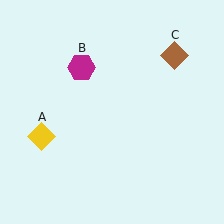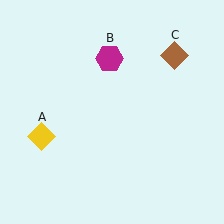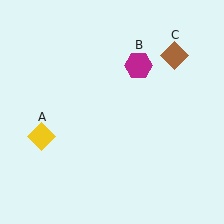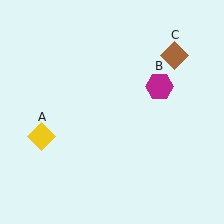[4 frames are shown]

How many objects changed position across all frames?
1 object changed position: magenta hexagon (object B).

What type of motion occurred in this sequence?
The magenta hexagon (object B) rotated clockwise around the center of the scene.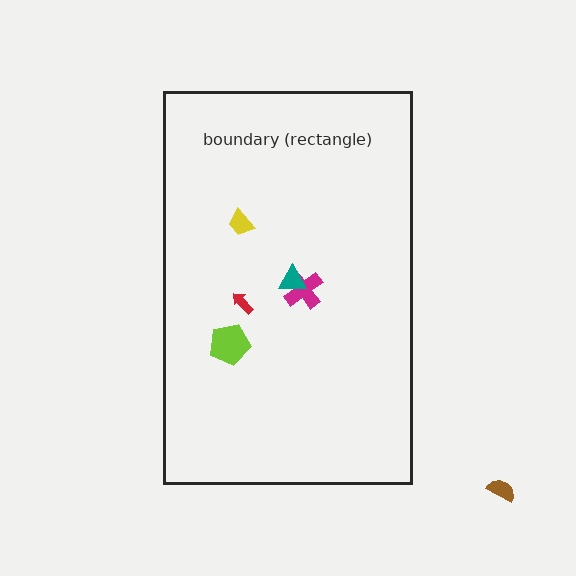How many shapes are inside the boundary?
5 inside, 1 outside.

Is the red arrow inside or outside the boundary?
Inside.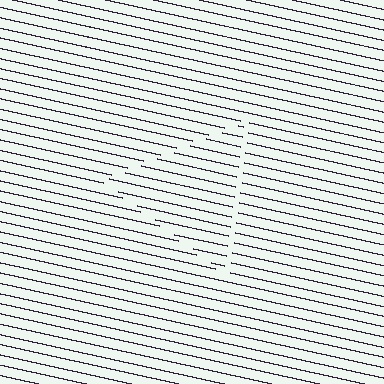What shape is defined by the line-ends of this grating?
An illusory triangle. The interior of the shape contains the same grating, shifted by half a period — the contour is defined by the phase discontinuity where line-ends from the inner and outer gratings abut.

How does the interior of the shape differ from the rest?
The interior of the shape contains the same grating, shifted by half a period — the contour is defined by the phase discontinuity where line-ends from the inner and outer gratings abut.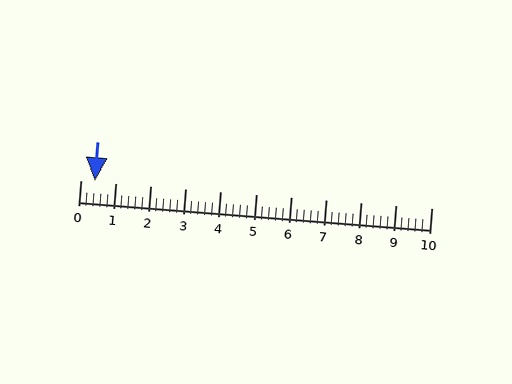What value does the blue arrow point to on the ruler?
The blue arrow points to approximately 0.4.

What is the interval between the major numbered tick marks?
The major tick marks are spaced 1 units apart.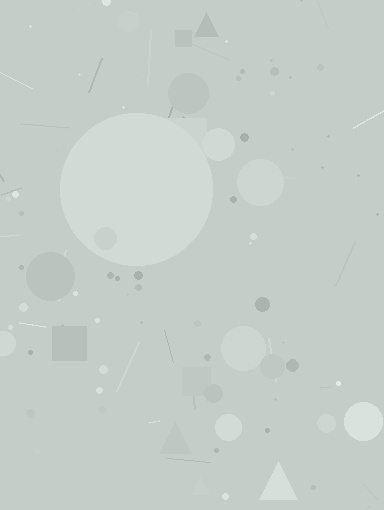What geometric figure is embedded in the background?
A circle is embedded in the background.